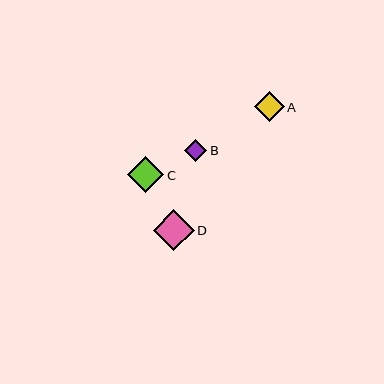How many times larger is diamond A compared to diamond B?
Diamond A is approximately 1.3 times the size of diamond B.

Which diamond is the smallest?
Diamond B is the smallest with a size of approximately 22 pixels.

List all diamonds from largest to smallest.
From largest to smallest: D, C, A, B.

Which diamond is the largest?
Diamond D is the largest with a size of approximately 40 pixels.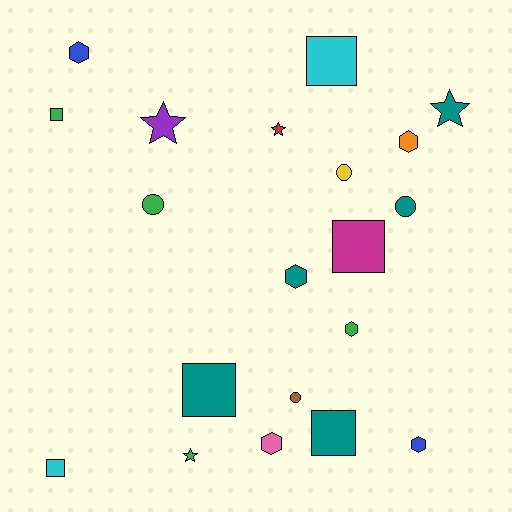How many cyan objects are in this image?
There are 2 cyan objects.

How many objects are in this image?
There are 20 objects.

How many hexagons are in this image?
There are 6 hexagons.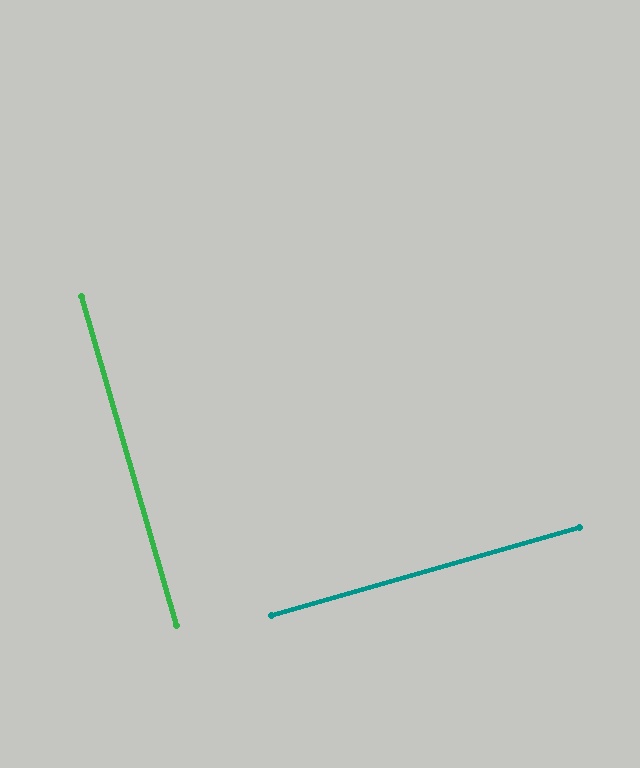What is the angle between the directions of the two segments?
Approximately 90 degrees.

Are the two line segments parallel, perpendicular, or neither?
Perpendicular — they meet at approximately 90°.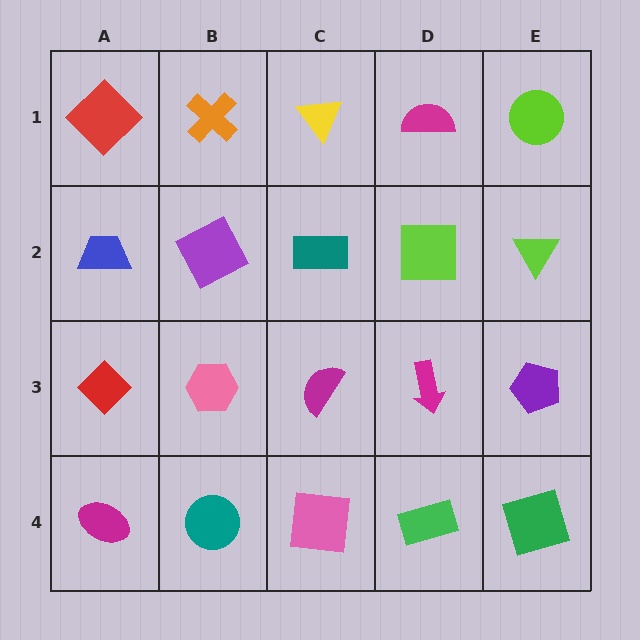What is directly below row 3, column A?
A magenta ellipse.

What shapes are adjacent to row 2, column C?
A yellow triangle (row 1, column C), a magenta semicircle (row 3, column C), a purple square (row 2, column B), a lime square (row 2, column D).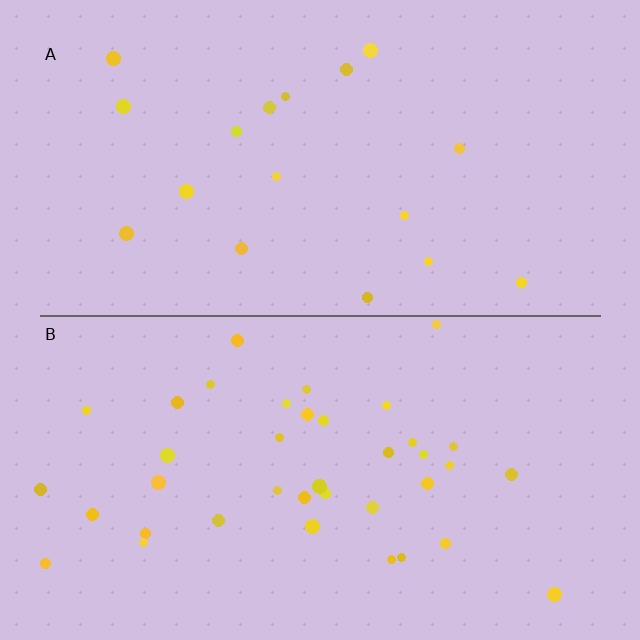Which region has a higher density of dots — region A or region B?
B (the bottom).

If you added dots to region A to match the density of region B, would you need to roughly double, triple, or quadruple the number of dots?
Approximately double.